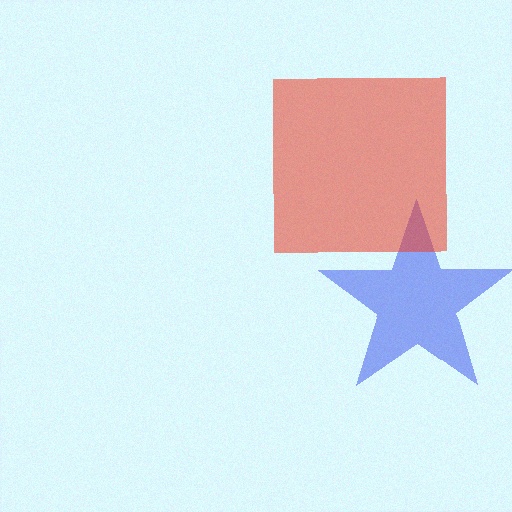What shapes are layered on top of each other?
The layered shapes are: a blue star, a red square.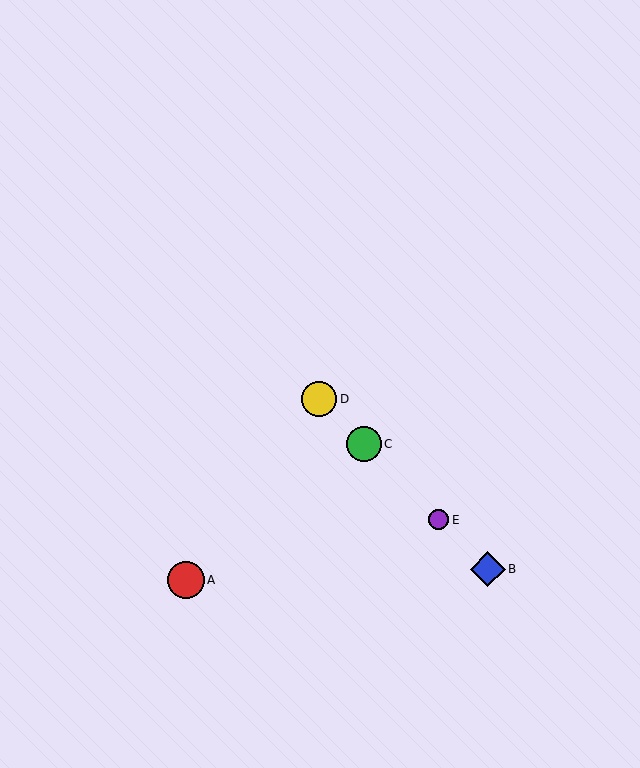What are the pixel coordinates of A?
Object A is at (186, 580).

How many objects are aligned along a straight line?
4 objects (B, C, D, E) are aligned along a straight line.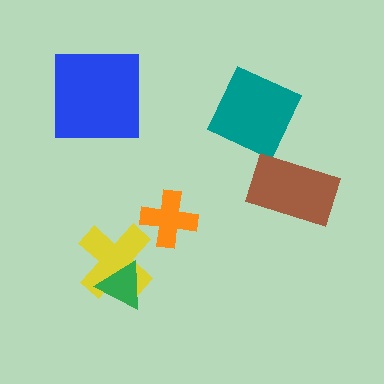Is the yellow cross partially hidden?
Yes, it is partially covered by another shape.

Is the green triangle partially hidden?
No, no other shape covers it.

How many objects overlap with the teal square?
0 objects overlap with the teal square.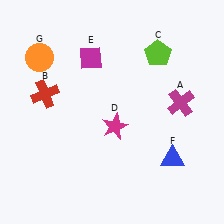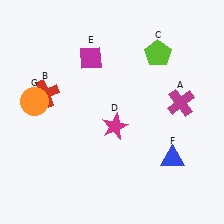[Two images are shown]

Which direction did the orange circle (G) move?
The orange circle (G) moved down.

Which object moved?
The orange circle (G) moved down.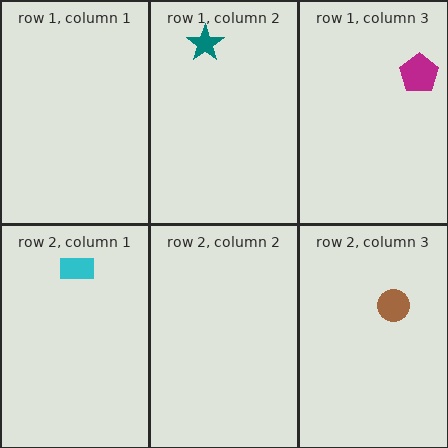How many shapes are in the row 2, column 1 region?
1.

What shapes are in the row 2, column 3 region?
The brown circle.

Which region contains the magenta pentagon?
The row 1, column 3 region.